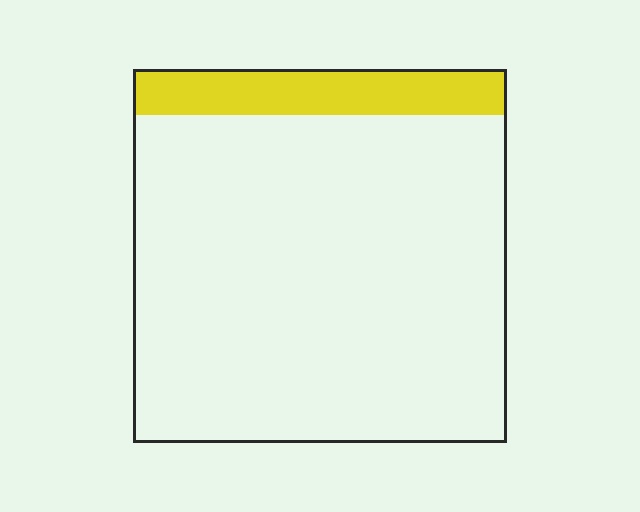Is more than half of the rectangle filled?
No.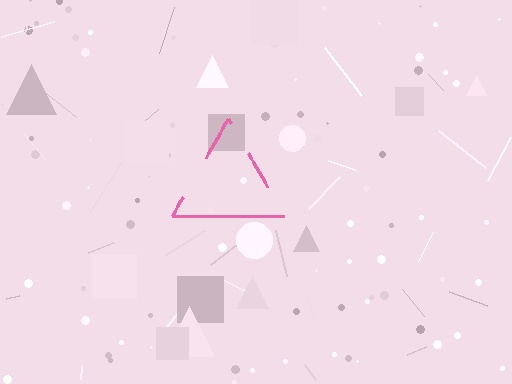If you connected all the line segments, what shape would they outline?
They would outline a triangle.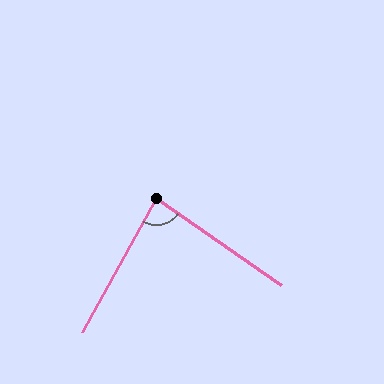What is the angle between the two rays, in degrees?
Approximately 84 degrees.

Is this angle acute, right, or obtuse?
It is acute.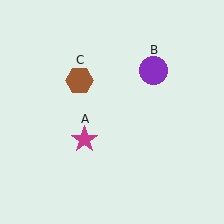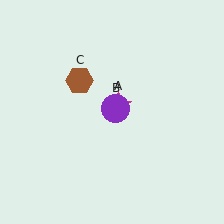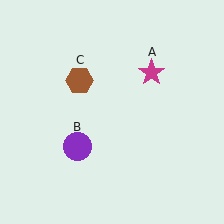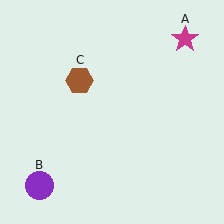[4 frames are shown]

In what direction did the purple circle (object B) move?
The purple circle (object B) moved down and to the left.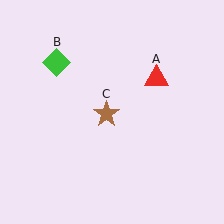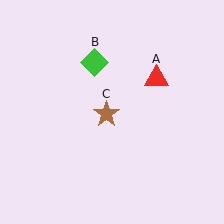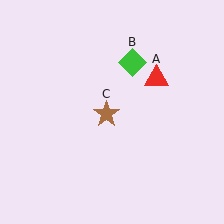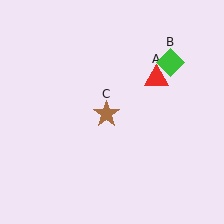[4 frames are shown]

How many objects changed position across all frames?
1 object changed position: green diamond (object B).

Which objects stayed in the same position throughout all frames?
Red triangle (object A) and brown star (object C) remained stationary.